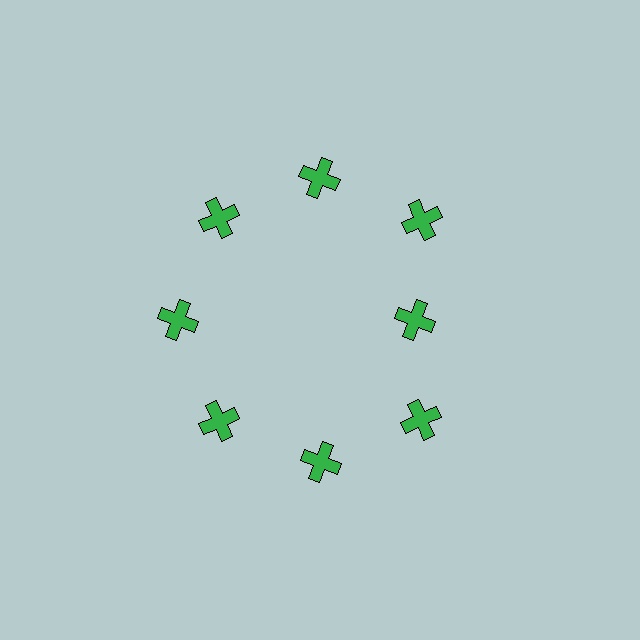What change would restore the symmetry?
The symmetry would be restored by moving it outward, back onto the ring so that all 8 crosses sit at equal angles and equal distance from the center.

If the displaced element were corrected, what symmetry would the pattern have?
It would have 8-fold rotational symmetry — the pattern would map onto itself every 45 degrees.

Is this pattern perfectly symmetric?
No. The 8 green crosses are arranged in a ring, but one element near the 3 o'clock position is pulled inward toward the center, breaking the 8-fold rotational symmetry.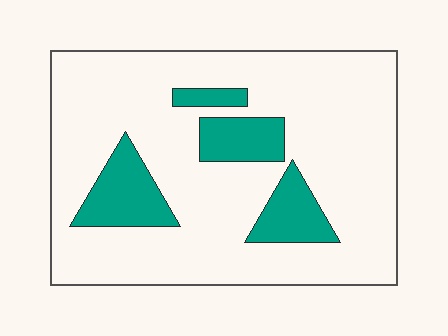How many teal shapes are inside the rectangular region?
4.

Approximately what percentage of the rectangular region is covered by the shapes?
Approximately 20%.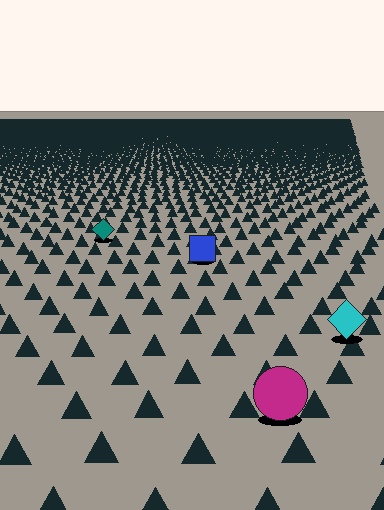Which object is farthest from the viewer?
The teal diamond is farthest from the viewer. It appears smaller and the ground texture around it is denser.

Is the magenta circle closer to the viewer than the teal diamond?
Yes. The magenta circle is closer — you can tell from the texture gradient: the ground texture is coarser near it.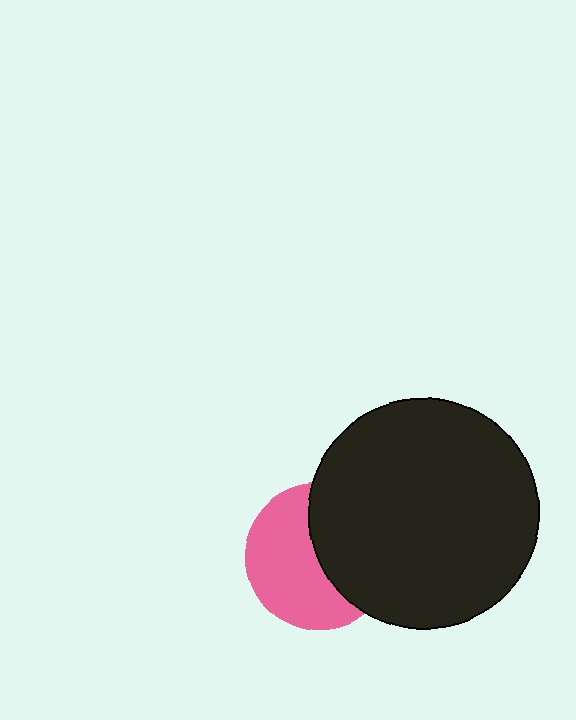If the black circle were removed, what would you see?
You would see the complete pink circle.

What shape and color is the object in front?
The object in front is a black circle.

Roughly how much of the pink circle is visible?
About half of it is visible (roughly 55%).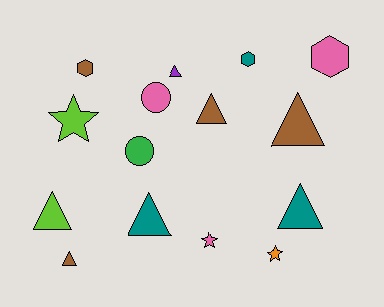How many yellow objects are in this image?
There are no yellow objects.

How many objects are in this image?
There are 15 objects.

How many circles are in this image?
There are 2 circles.